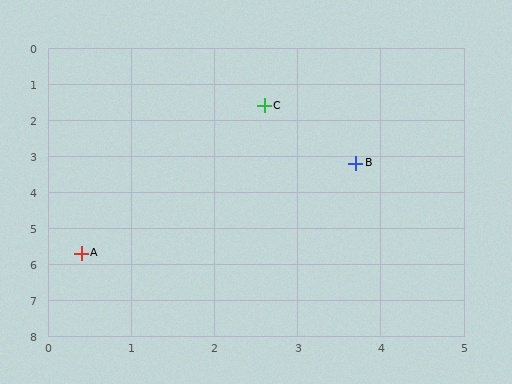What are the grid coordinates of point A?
Point A is at approximately (0.4, 5.7).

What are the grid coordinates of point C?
Point C is at approximately (2.6, 1.6).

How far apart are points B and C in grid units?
Points B and C are about 1.9 grid units apart.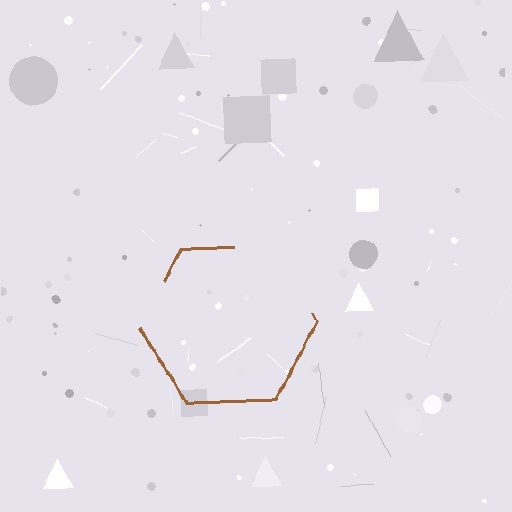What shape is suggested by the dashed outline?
The dashed outline suggests a hexagon.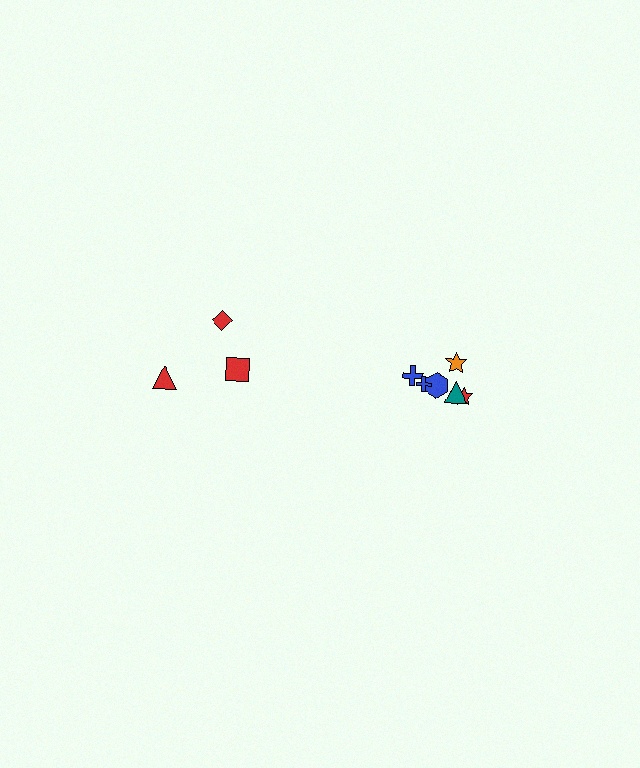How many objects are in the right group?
There are 6 objects.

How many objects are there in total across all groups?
There are 9 objects.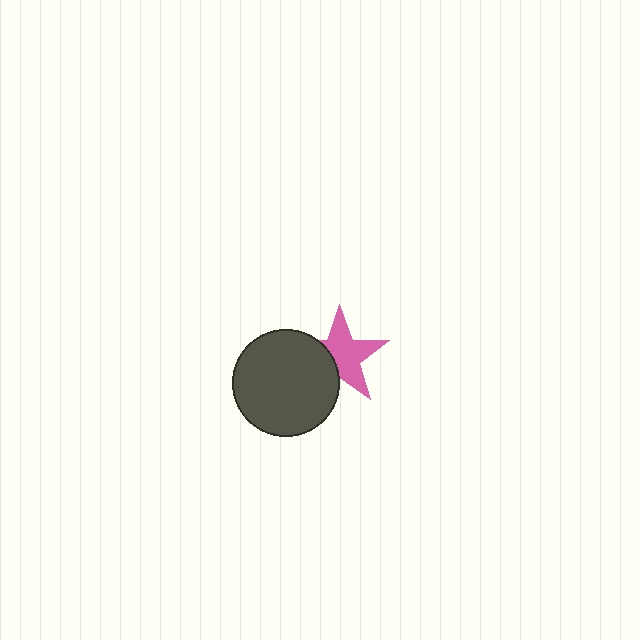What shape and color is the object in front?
The object in front is a dark gray circle.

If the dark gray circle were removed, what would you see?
You would see the complete pink star.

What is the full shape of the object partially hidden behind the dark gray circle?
The partially hidden object is a pink star.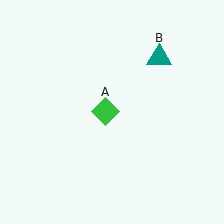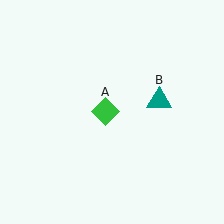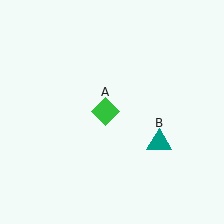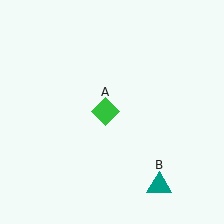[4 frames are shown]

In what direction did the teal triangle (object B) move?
The teal triangle (object B) moved down.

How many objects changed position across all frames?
1 object changed position: teal triangle (object B).